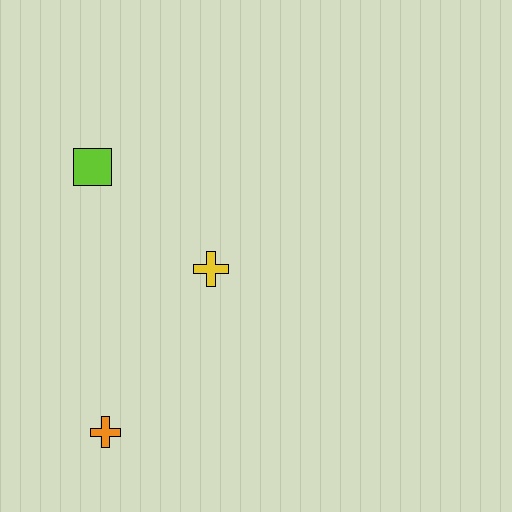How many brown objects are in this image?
There are no brown objects.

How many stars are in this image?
There are no stars.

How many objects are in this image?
There are 3 objects.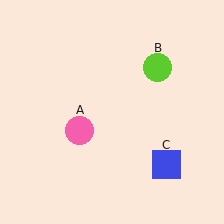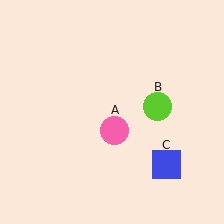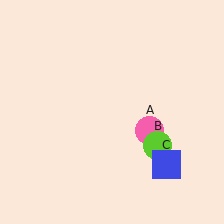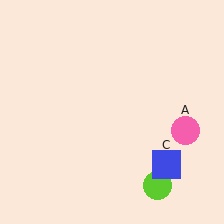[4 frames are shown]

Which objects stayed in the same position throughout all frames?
Blue square (object C) remained stationary.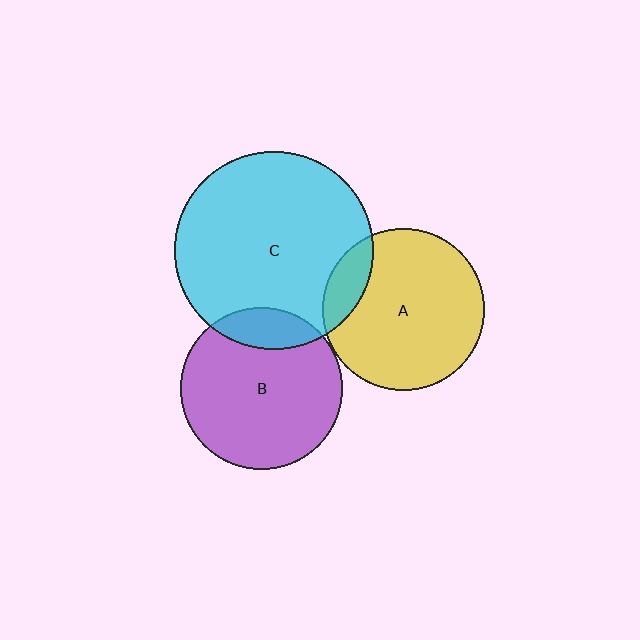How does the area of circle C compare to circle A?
Approximately 1.5 times.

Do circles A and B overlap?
Yes.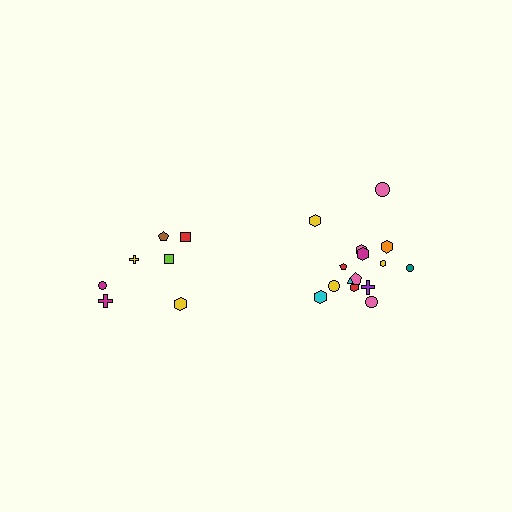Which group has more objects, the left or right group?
The right group.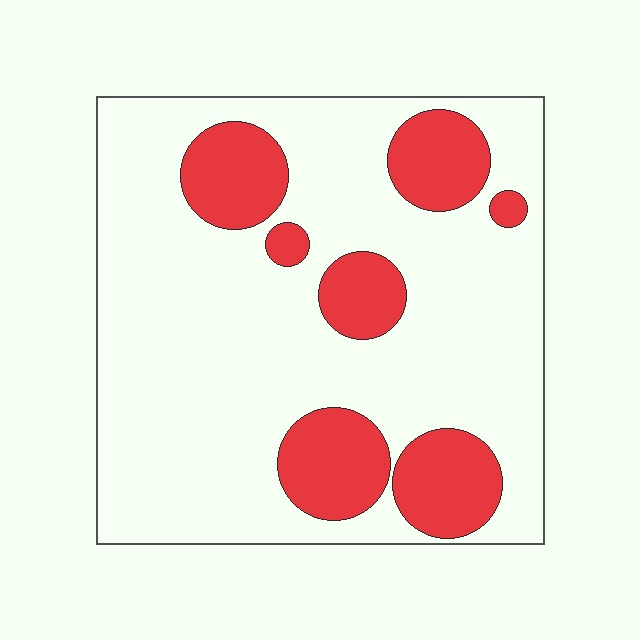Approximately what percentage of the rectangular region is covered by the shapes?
Approximately 25%.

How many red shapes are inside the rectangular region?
7.